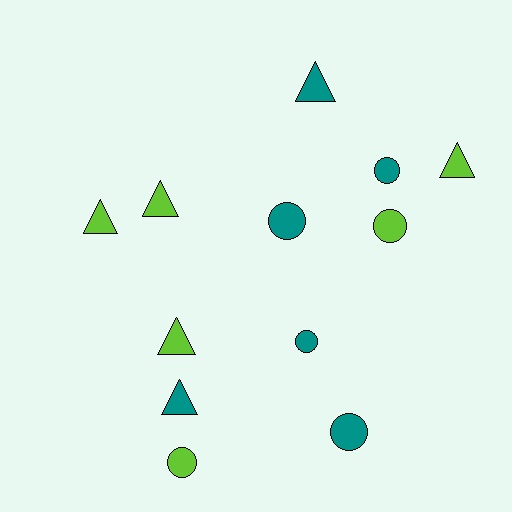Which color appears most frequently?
Lime, with 6 objects.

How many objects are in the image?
There are 12 objects.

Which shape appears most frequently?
Circle, with 6 objects.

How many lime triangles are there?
There are 4 lime triangles.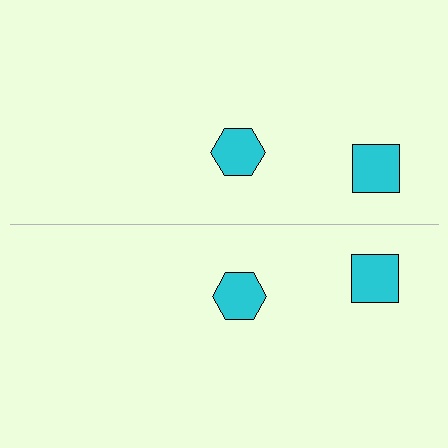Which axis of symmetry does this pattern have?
The pattern has a horizontal axis of symmetry running through the center of the image.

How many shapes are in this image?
There are 4 shapes in this image.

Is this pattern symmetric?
Yes, this pattern has bilateral (reflection) symmetry.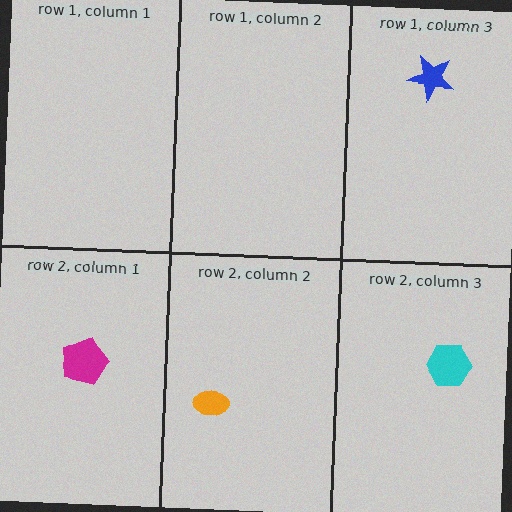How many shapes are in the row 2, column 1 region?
1.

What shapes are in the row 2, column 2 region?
The orange ellipse.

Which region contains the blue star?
The row 1, column 3 region.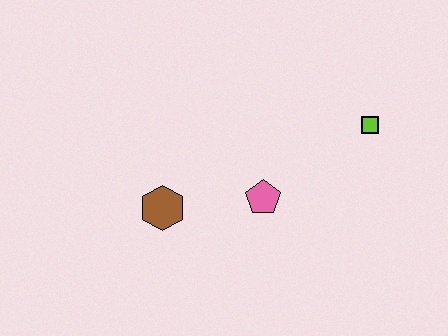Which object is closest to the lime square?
The pink pentagon is closest to the lime square.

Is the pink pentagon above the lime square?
No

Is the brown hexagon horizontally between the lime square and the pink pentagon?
No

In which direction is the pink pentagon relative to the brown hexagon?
The pink pentagon is to the right of the brown hexagon.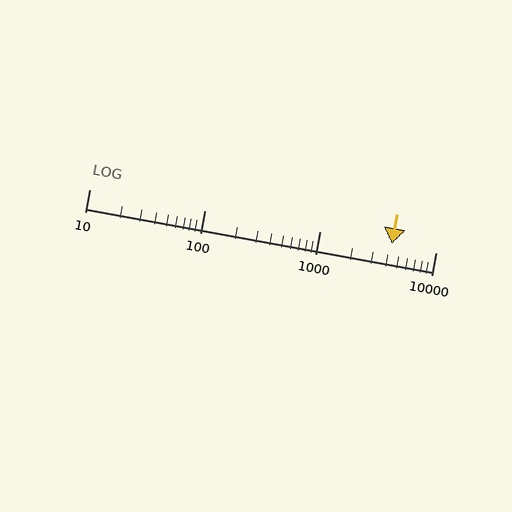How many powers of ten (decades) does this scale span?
The scale spans 3 decades, from 10 to 10000.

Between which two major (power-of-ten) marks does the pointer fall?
The pointer is between 1000 and 10000.